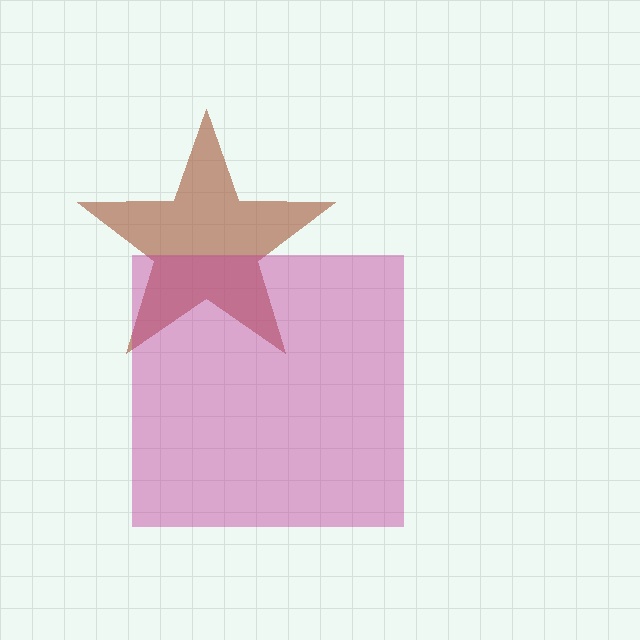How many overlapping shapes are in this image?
There are 2 overlapping shapes in the image.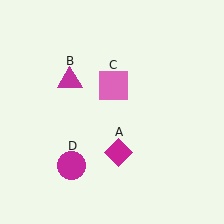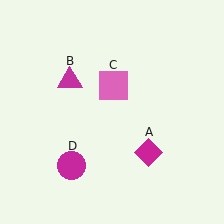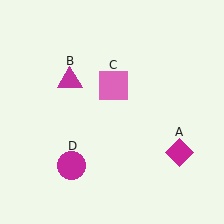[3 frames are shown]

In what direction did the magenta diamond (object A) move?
The magenta diamond (object A) moved right.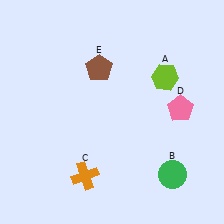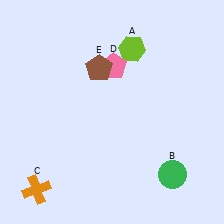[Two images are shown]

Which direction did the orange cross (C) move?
The orange cross (C) moved left.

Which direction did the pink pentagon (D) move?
The pink pentagon (D) moved left.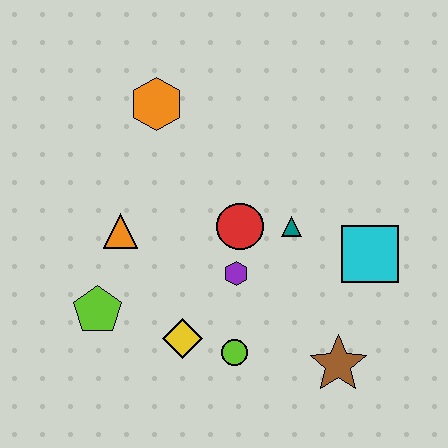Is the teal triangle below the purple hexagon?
No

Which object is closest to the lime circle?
The yellow diamond is closest to the lime circle.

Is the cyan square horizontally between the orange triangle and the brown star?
No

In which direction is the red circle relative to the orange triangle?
The red circle is to the right of the orange triangle.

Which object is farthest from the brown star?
The orange hexagon is farthest from the brown star.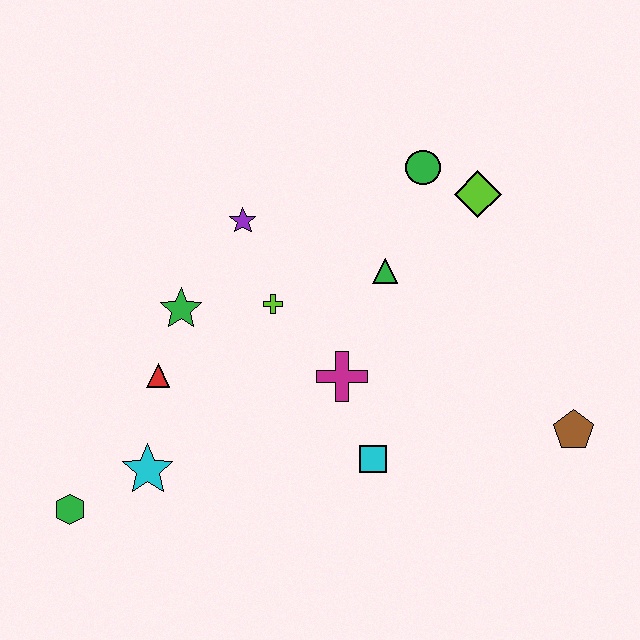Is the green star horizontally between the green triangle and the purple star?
No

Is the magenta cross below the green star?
Yes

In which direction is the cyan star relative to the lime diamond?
The cyan star is to the left of the lime diamond.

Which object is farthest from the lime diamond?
The green hexagon is farthest from the lime diamond.